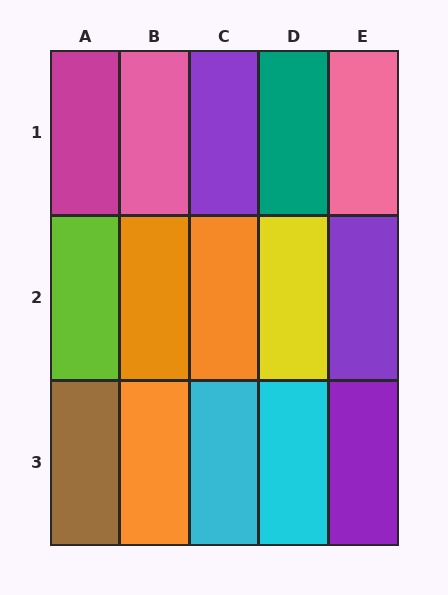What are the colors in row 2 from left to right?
Lime, orange, orange, yellow, purple.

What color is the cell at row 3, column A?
Brown.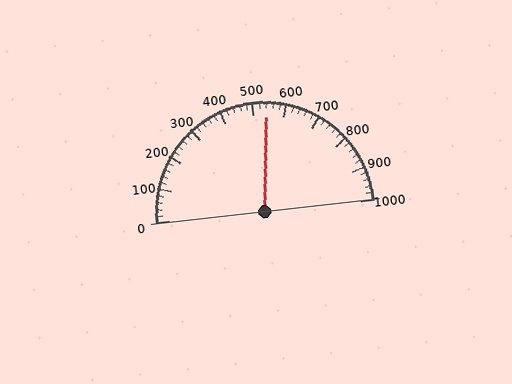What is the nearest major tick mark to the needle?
The nearest major tick mark is 500.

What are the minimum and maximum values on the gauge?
The gauge ranges from 0 to 1000.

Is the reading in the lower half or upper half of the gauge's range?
The reading is in the upper half of the range (0 to 1000).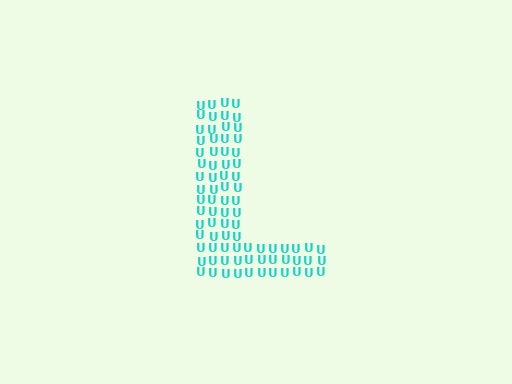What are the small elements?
The small elements are letter U's.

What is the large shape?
The large shape is the letter L.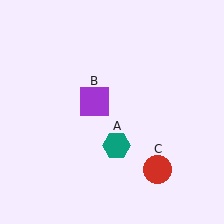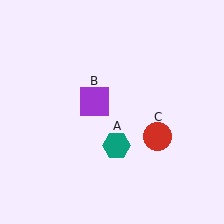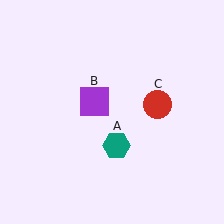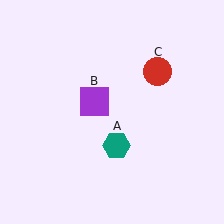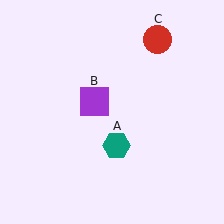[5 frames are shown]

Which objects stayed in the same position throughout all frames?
Teal hexagon (object A) and purple square (object B) remained stationary.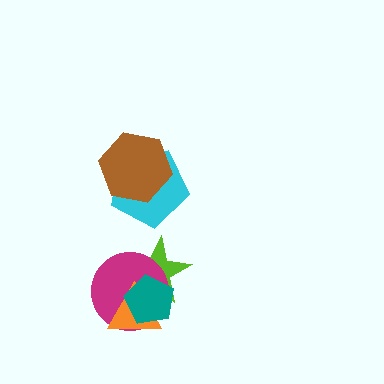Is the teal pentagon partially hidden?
No, no other shape covers it.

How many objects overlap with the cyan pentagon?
1 object overlaps with the cyan pentagon.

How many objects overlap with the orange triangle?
3 objects overlap with the orange triangle.